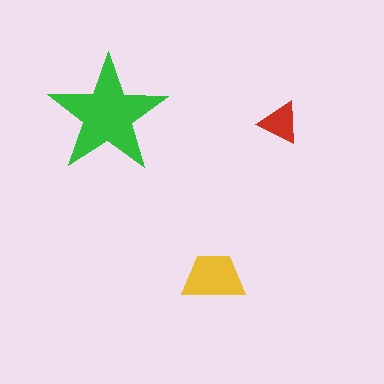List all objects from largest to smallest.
The green star, the yellow trapezoid, the red triangle.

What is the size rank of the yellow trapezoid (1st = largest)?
2nd.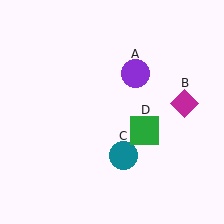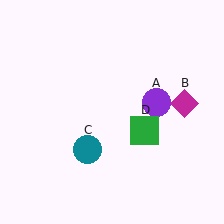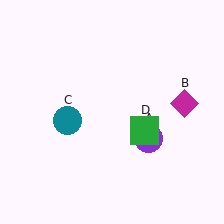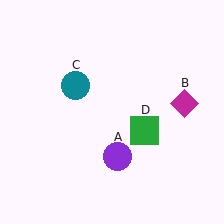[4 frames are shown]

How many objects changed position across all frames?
2 objects changed position: purple circle (object A), teal circle (object C).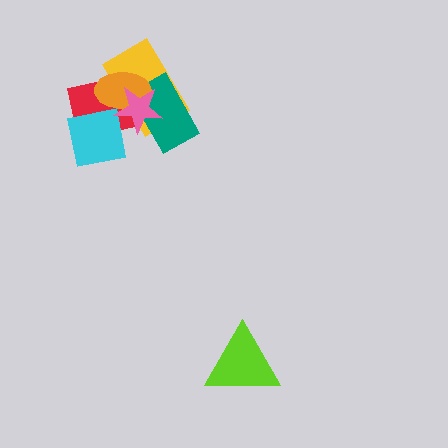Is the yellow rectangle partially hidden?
Yes, it is partially covered by another shape.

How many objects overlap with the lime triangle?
0 objects overlap with the lime triangle.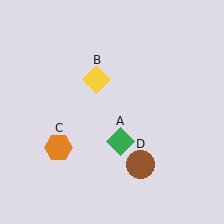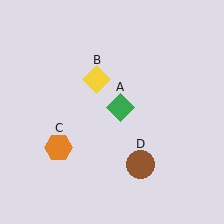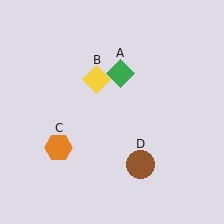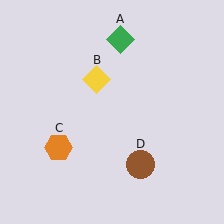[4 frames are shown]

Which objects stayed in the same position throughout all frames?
Yellow diamond (object B) and orange hexagon (object C) and brown circle (object D) remained stationary.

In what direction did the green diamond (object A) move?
The green diamond (object A) moved up.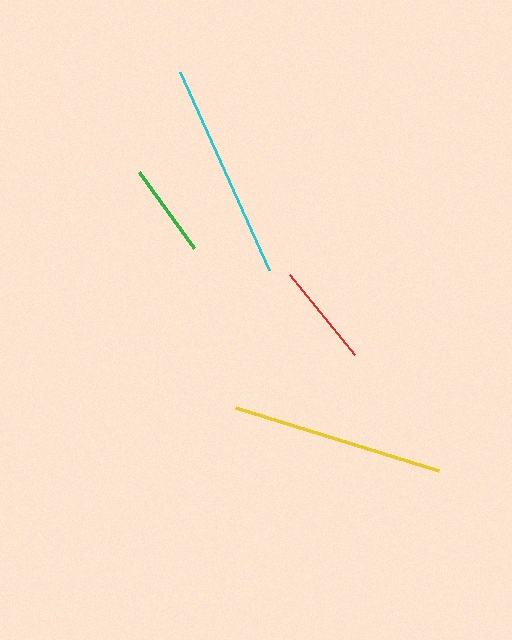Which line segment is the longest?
The cyan line is the longest at approximately 217 pixels.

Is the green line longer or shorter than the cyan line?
The cyan line is longer than the green line.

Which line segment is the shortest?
The green line is the shortest at approximately 94 pixels.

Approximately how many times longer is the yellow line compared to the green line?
The yellow line is approximately 2.3 times the length of the green line.